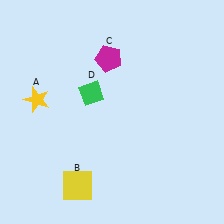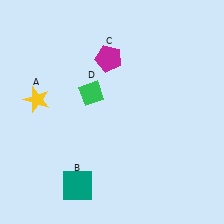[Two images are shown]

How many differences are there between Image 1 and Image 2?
There is 1 difference between the two images.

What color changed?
The square (B) changed from yellow in Image 1 to teal in Image 2.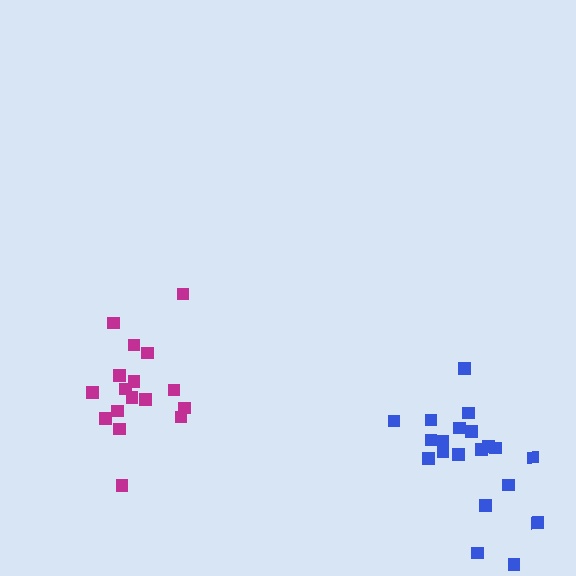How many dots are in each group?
Group 1: 20 dots, Group 2: 17 dots (37 total).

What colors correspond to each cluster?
The clusters are colored: blue, magenta.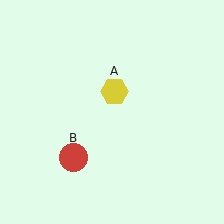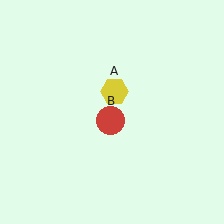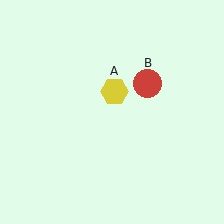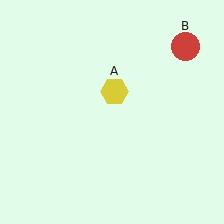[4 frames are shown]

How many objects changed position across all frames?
1 object changed position: red circle (object B).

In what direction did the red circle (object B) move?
The red circle (object B) moved up and to the right.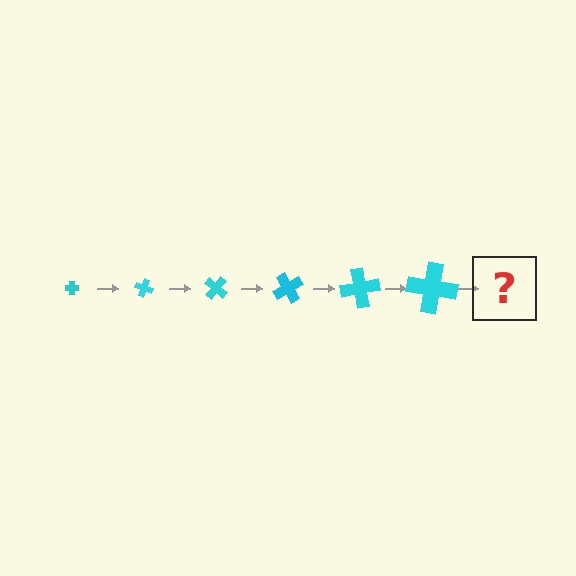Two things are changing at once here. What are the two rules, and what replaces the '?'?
The two rules are that the cross grows larger each step and it rotates 20 degrees each step. The '?' should be a cross, larger than the previous one and rotated 120 degrees from the start.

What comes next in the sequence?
The next element should be a cross, larger than the previous one and rotated 120 degrees from the start.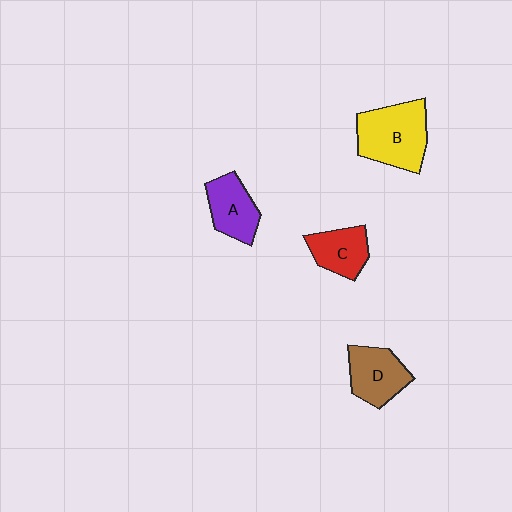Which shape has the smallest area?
Shape C (red).